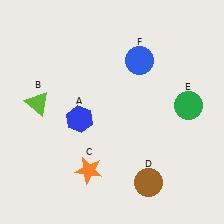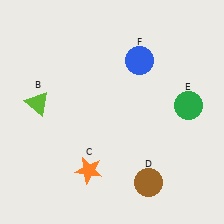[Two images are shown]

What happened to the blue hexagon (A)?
The blue hexagon (A) was removed in Image 2. It was in the bottom-left area of Image 1.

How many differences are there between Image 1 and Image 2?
There is 1 difference between the two images.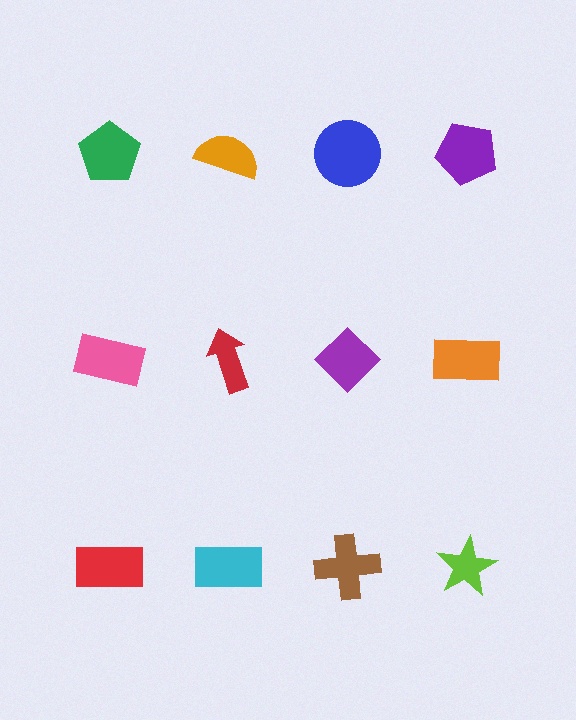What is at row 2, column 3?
A purple diamond.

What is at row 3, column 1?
A red rectangle.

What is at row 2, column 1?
A pink rectangle.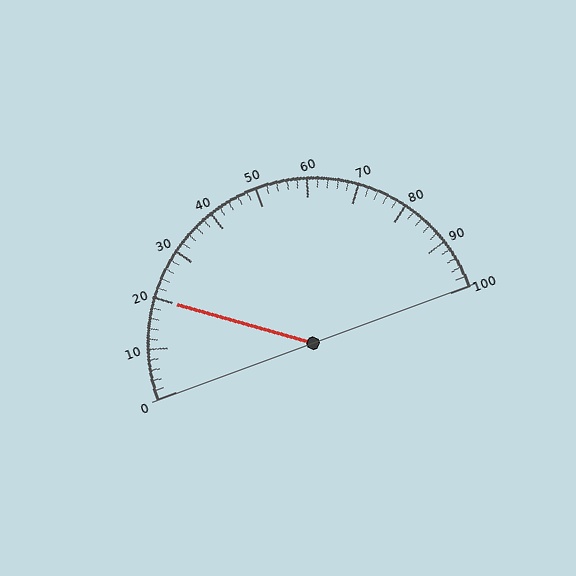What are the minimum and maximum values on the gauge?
The gauge ranges from 0 to 100.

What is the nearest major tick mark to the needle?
The nearest major tick mark is 20.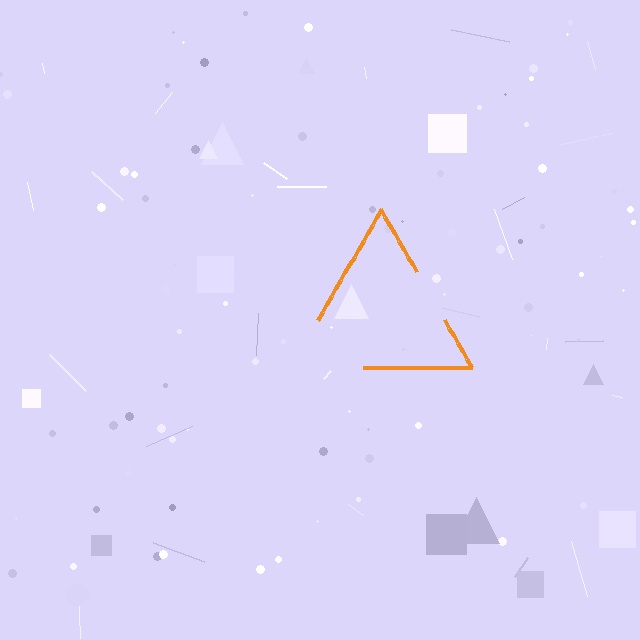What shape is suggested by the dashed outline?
The dashed outline suggests a triangle.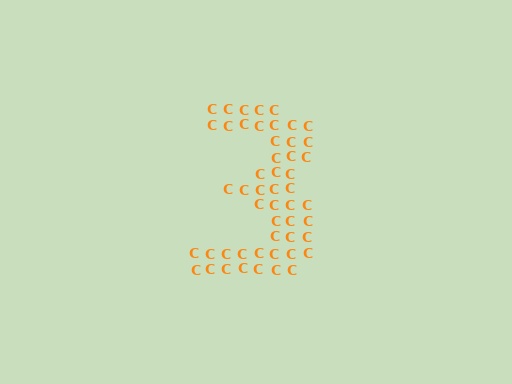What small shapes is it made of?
It is made of small letter C's.